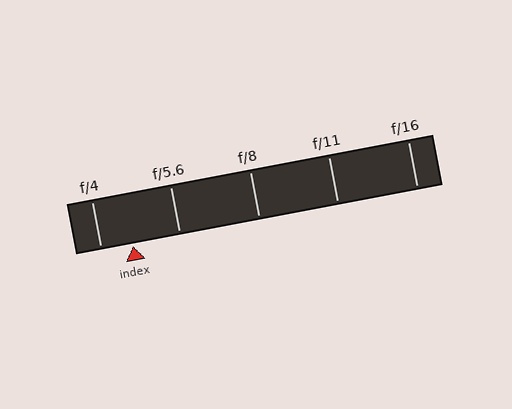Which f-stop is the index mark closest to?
The index mark is closest to f/4.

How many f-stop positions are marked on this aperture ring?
There are 5 f-stop positions marked.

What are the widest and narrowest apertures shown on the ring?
The widest aperture shown is f/4 and the narrowest is f/16.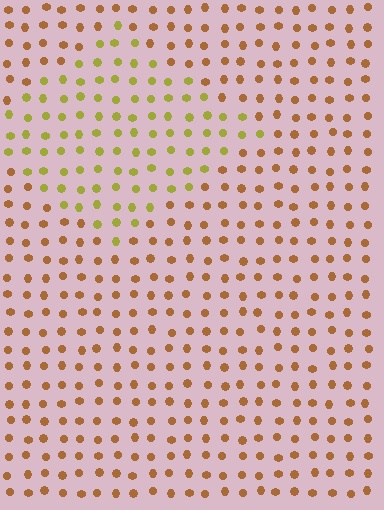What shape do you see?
I see a diamond.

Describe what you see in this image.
The image is filled with small brown elements in a uniform arrangement. A diamond-shaped region is visible where the elements are tinted to a slightly different hue, forming a subtle color boundary.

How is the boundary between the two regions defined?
The boundary is defined purely by a slight shift in hue (about 39 degrees). Spacing, size, and orientation are identical on both sides.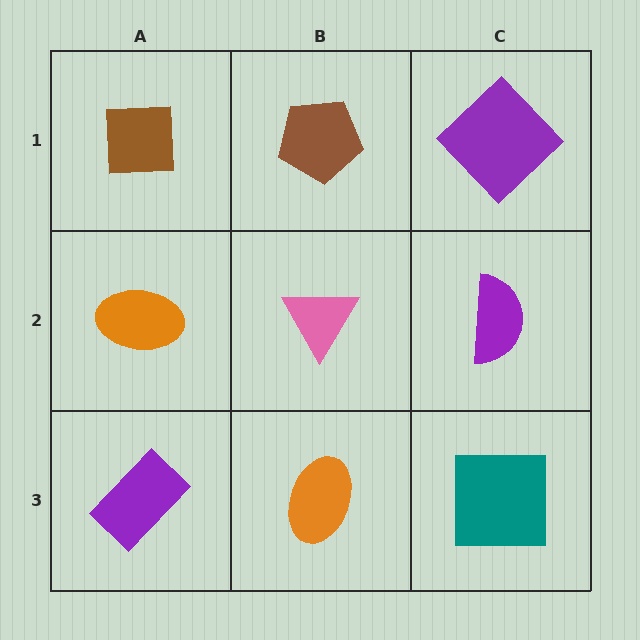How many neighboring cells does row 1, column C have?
2.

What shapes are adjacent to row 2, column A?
A brown square (row 1, column A), a purple rectangle (row 3, column A), a pink triangle (row 2, column B).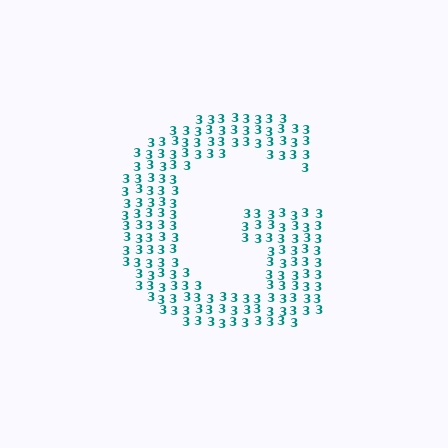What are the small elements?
The small elements are digit 3's.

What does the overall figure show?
The overall figure shows the letter G.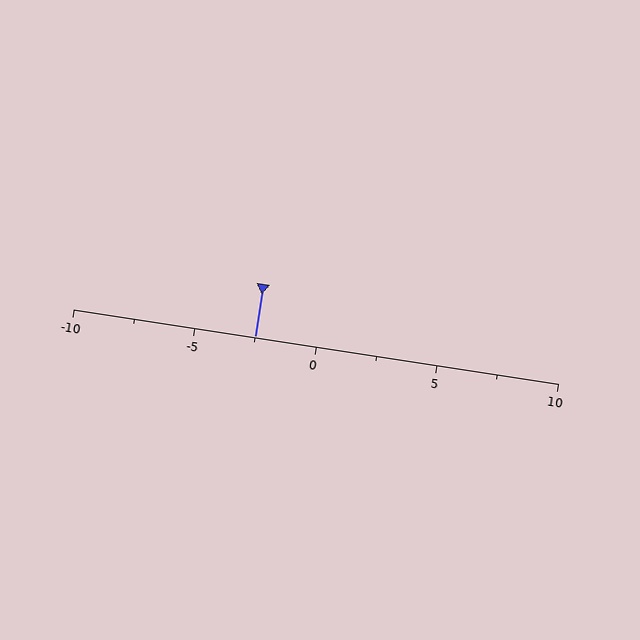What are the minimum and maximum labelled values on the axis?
The axis runs from -10 to 10.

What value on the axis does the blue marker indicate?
The marker indicates approximately -2.5.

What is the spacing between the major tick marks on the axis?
The major ticks are spaced 5 apart.